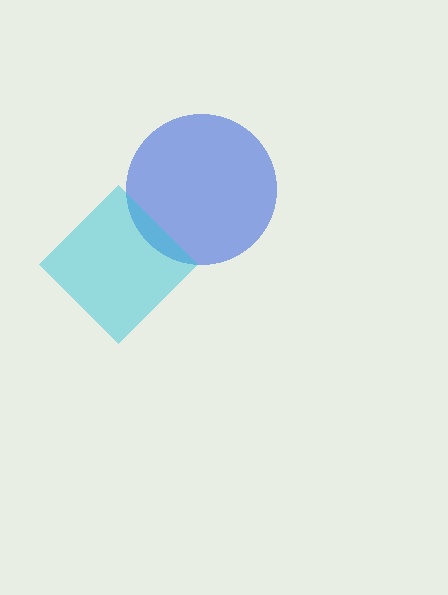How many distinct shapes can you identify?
There are 2 distinct shapes: a blue circle, a cyan diamond.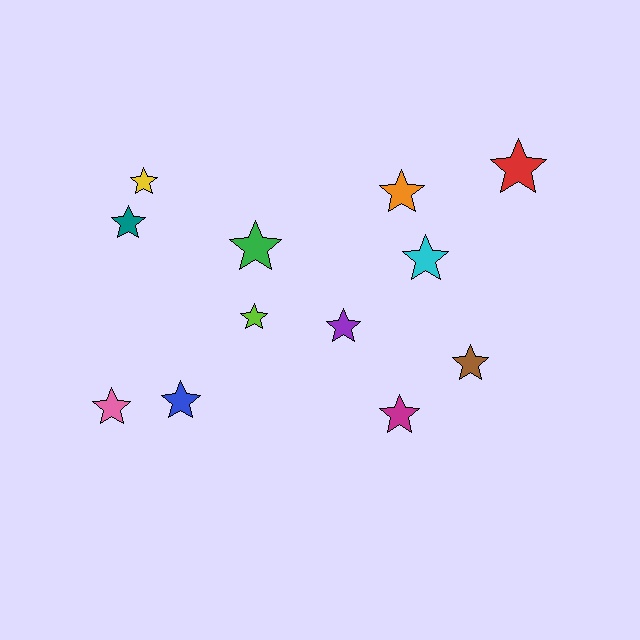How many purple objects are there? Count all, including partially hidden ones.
There is 1 purple object.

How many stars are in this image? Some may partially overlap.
There are 12 stars.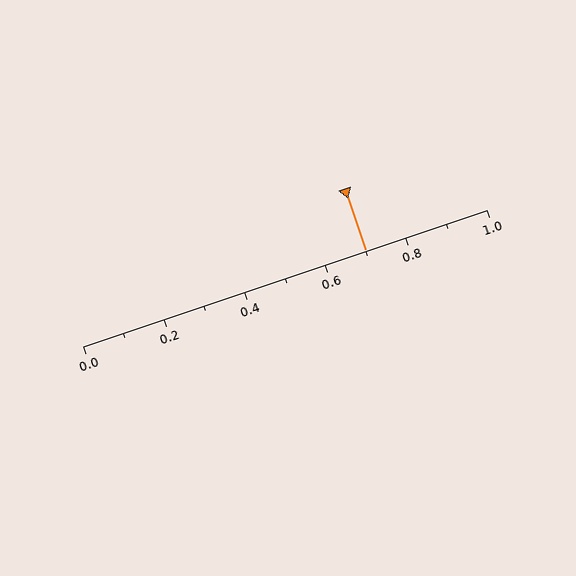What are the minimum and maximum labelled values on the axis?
The axis runs from 0.0 to 1.0.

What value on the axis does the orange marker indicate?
The marker indicates approximately 0.7.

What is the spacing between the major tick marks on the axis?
The major ticks are spaced 0.2 apart.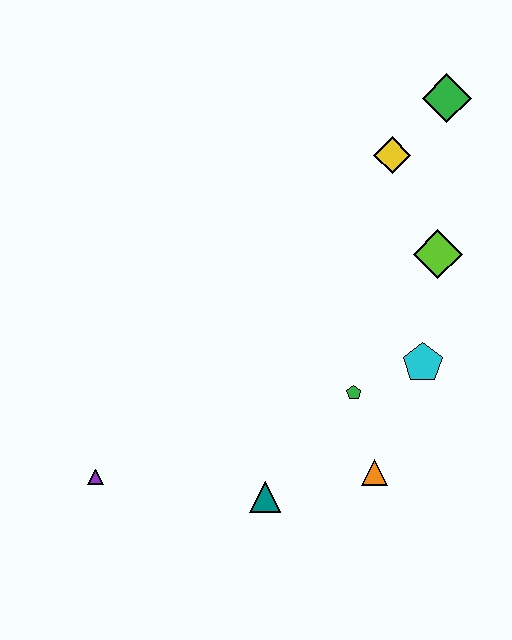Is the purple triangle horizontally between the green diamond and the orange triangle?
No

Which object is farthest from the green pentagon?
The green diamond is farthest from the green pentagon.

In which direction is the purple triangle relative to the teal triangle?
The purple triangle is to the left of the teal triangle.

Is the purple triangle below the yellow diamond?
Yes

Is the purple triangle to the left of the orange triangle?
Yes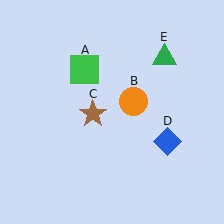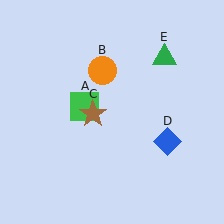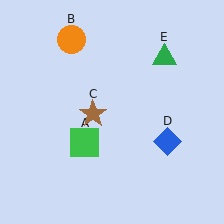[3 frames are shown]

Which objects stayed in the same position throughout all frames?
Brown star (object C) and blue diamond (object D) and green triangle (object E) remained stationary.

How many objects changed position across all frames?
2 objects changed position: green square (object A), orange circle (object B).